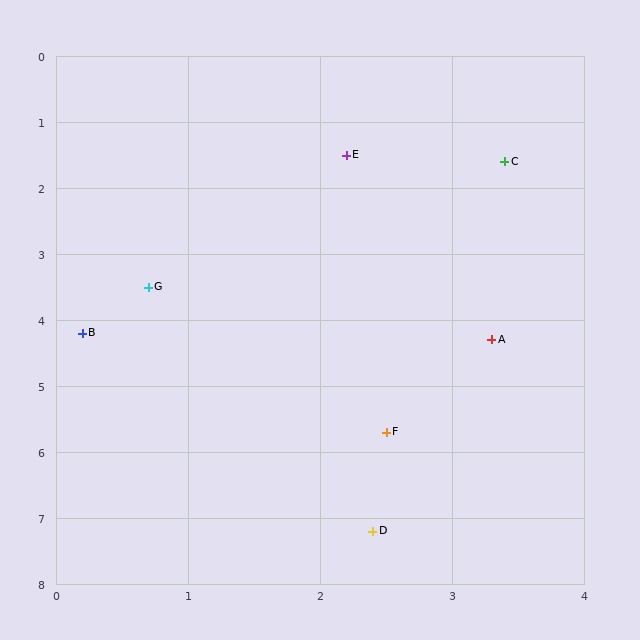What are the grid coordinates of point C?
Point C is at approximately (3.4, 1.6).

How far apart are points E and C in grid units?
Points E and C are about 1.2 grid units apart.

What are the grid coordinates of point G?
Point G is at approximately (0.7, 3.5).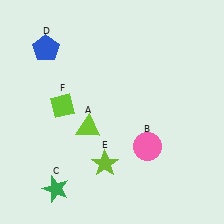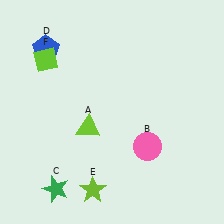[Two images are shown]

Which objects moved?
The objects that moved are: the lime star (E), the lime diamond (F).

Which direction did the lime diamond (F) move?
The lime diamond (F) moved up.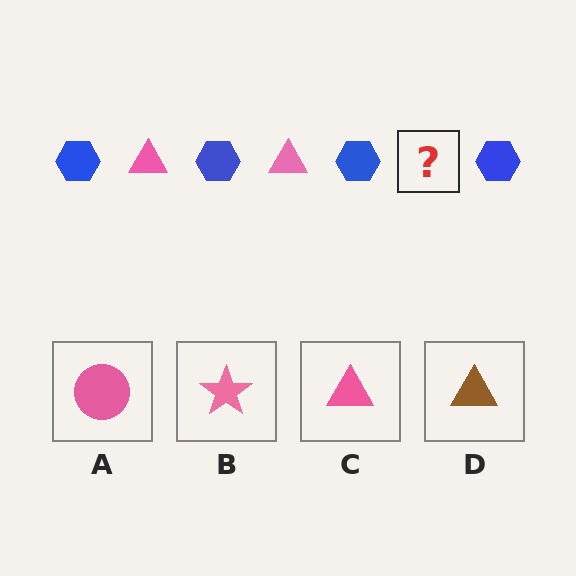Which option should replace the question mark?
Option C.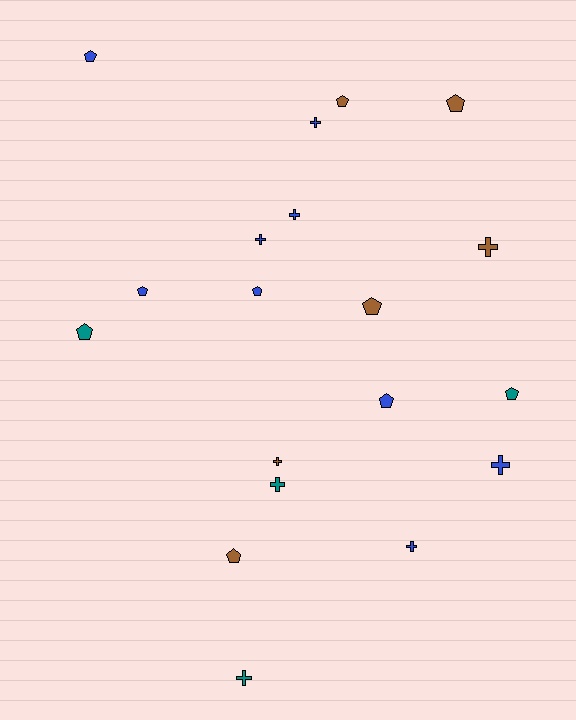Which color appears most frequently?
Blue, with 9 objects.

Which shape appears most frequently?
Pentagon, with 10 objects.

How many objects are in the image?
There are 19 objects.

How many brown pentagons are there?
There are 4 brown pentagons.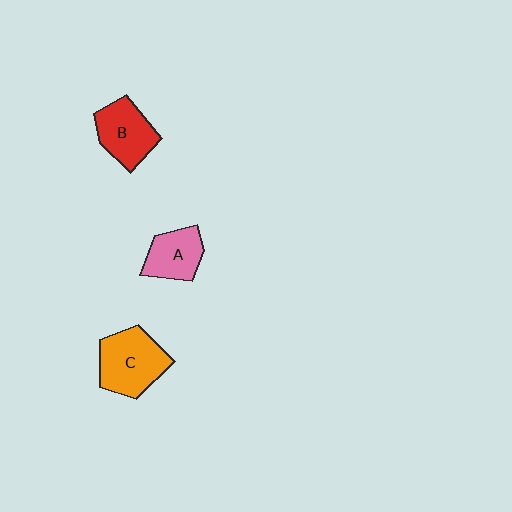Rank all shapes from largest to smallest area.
From largest to smallest: C (orange), B (red), A (pink).